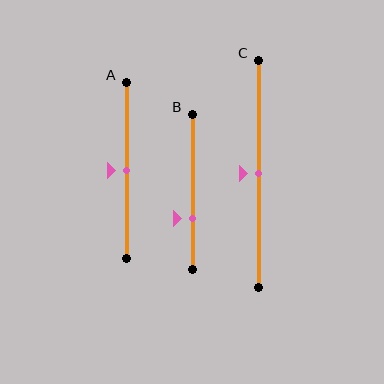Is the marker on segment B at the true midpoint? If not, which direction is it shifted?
No, the marker on segment B is shifted downward by about 17% of the segment length.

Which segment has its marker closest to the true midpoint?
Segment A has its marker closest to the true midpoint.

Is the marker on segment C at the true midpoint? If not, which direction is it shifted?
Yes, the marker on segment C is at the true midpoint.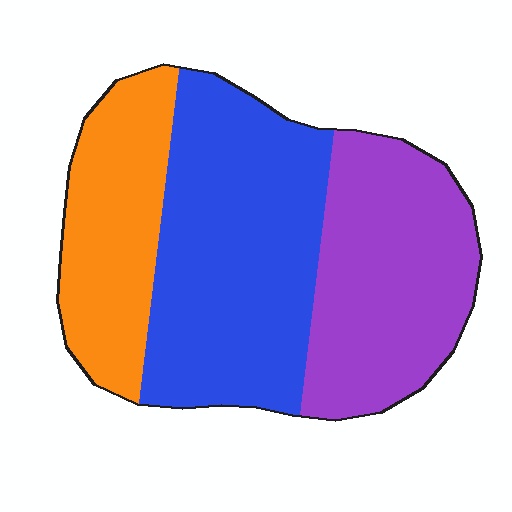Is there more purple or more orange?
Purple.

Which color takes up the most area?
Blue, at roughly 45%.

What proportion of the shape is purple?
Purple covers 33% of the shape.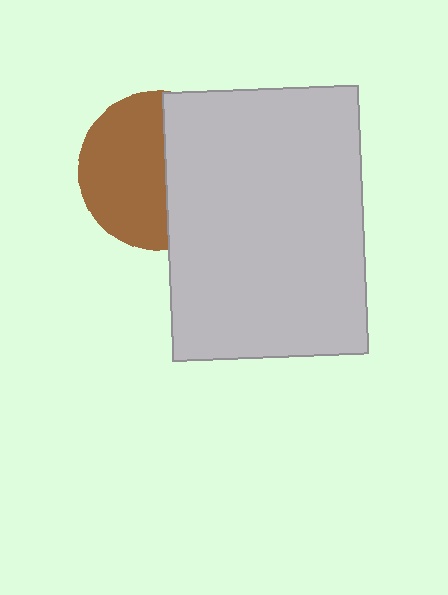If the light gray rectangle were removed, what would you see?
You would see the complete brown circle.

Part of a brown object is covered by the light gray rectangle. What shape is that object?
It is a circle.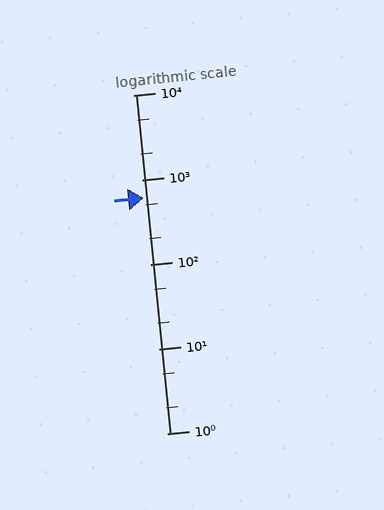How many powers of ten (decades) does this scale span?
The scale spans 4 decades, from 1 to 10000.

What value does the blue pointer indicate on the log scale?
The pointer indicates approximately 610.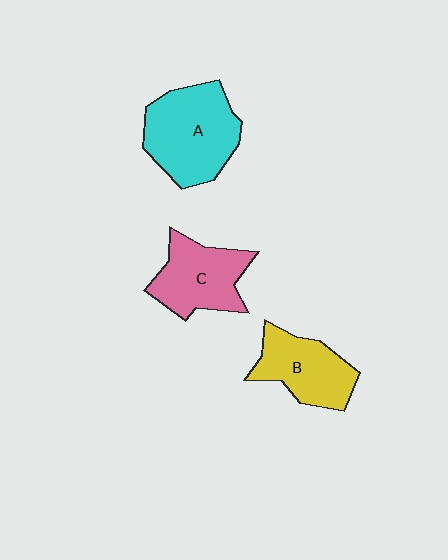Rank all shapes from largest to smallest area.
From largest to smallest: A (cyan), C (pink), B (yellow).